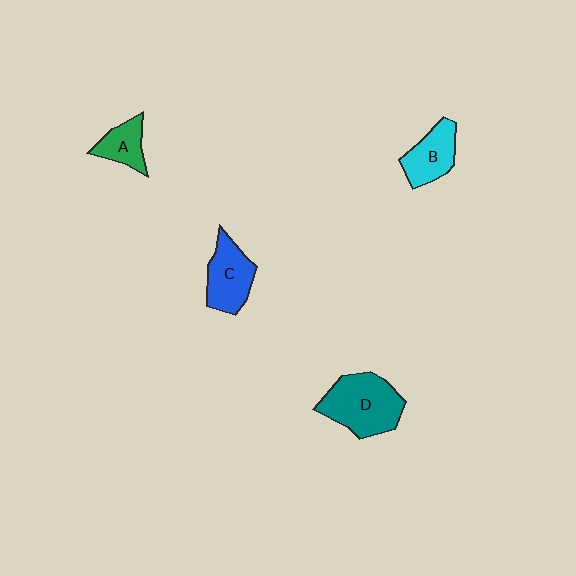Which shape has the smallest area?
Shape A (green).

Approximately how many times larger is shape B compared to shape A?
Approximately 1.3 times.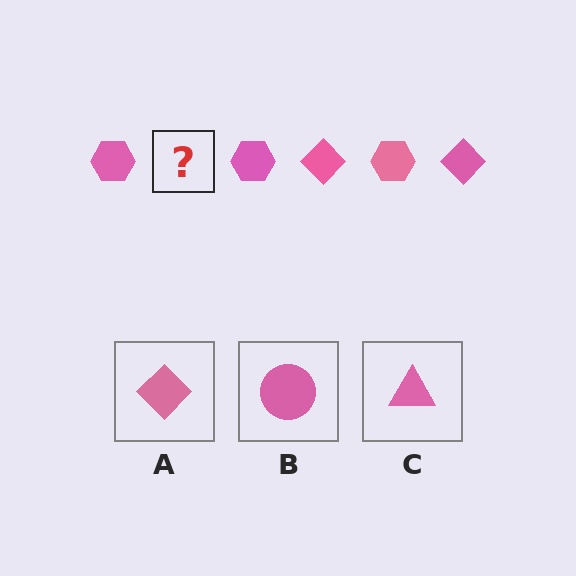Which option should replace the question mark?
Option A.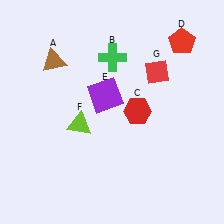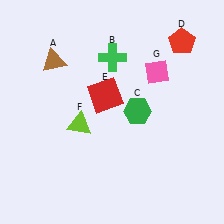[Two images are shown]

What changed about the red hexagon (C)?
In Image 1, C is red. In Image 2, it changed to green.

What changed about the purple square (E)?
In Image 1, E is purple. In Image 2, it changed to red.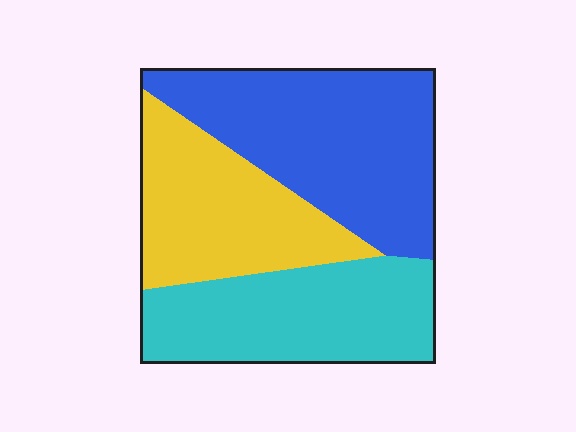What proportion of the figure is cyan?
Cyan takes up about one third (1/3) of the figure.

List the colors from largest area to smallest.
From largest to smallest: blue, cyan, yellow.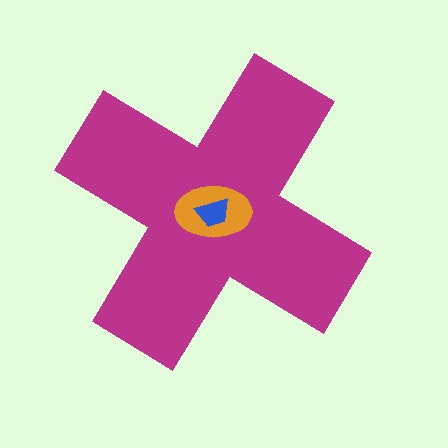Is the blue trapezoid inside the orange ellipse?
Yes.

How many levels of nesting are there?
3.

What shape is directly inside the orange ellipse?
The blue trapezoid.